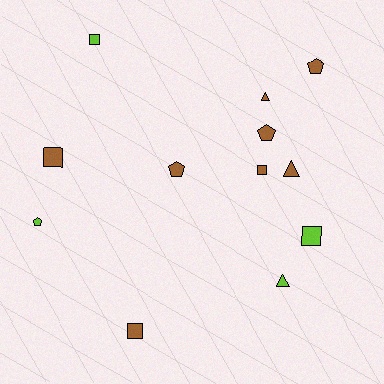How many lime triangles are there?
There is 1 lime triangle.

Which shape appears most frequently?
Square, with 5 objects.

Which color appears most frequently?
Brown, with 8 objects.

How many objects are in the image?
There are 12 objects.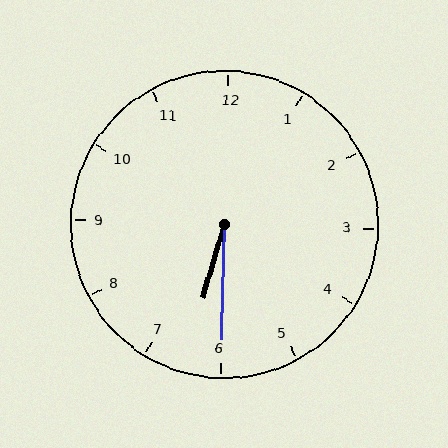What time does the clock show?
6:30.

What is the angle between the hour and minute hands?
Approximately 15 degrees.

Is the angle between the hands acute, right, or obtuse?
It is acute.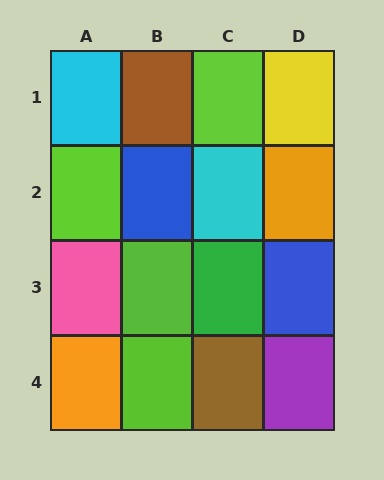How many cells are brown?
2 cells are brown.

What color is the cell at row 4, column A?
Orange.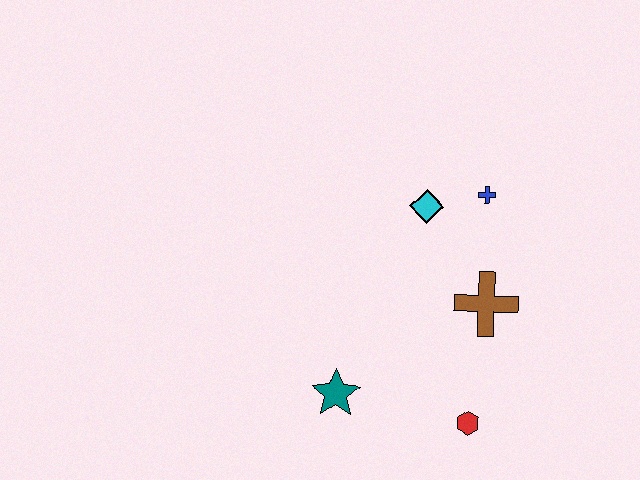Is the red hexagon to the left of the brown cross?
Yes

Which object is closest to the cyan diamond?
The blue cross is closest to the cyan diamond.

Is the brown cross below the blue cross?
Yes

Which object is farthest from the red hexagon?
The blue cross is farthest from the red hexagon.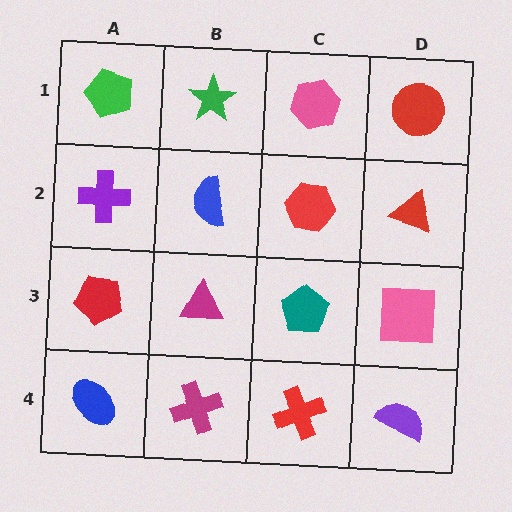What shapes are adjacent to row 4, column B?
A magenta triangle (row 3, column B), a blue ellipse (row 4, column A), a red cross (row 4, column C).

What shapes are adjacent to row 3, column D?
A red triangle (row 2, column D), a purple semicircle (row 4, column D), a teal pentagon (row 3, column C).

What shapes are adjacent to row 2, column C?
A pink hexagon (row 1, column C), a teal pentagon (row 3, column C), a blue semicircle (row 2, column B), a red triangle (row 2, column D).